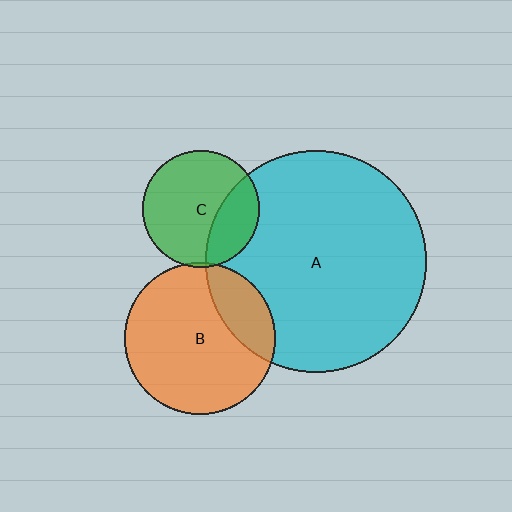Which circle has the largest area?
Circle A (cyan).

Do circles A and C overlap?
Yes.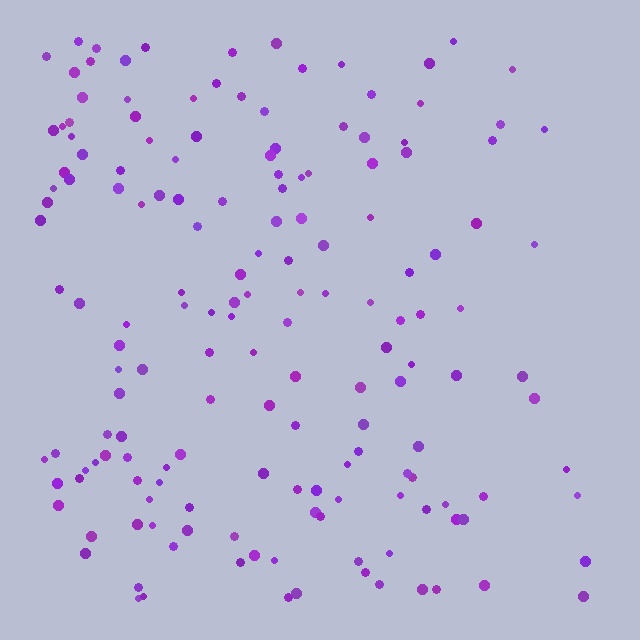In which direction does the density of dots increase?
From right to left, with the left side densest.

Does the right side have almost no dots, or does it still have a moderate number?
Still a moderate number, just noticeably fewer than the left.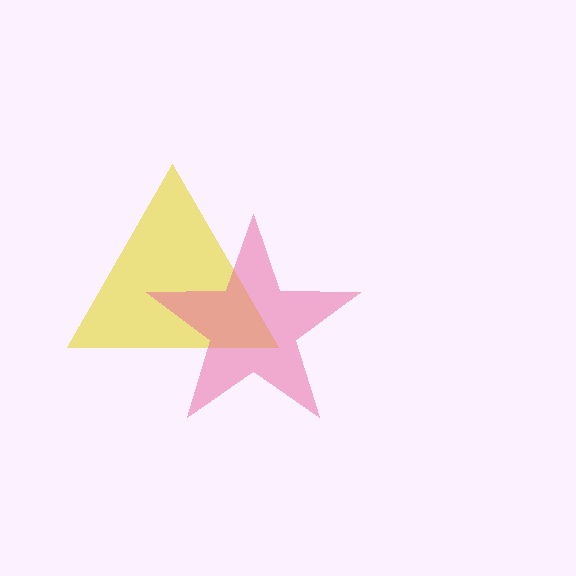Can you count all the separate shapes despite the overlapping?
Yes, there are 2 separate shapes.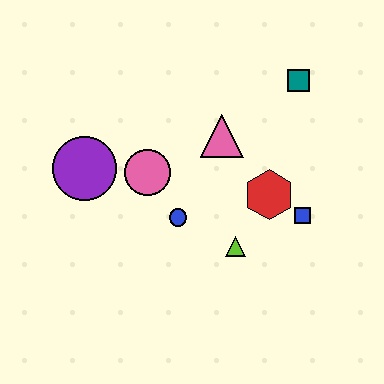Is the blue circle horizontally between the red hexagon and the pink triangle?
No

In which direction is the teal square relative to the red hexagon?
The teal square is above the red hexagon.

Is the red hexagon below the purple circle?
Yes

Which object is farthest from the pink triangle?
The purple circle is farthest from the pink triangle.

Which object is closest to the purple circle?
The pink circle is closest to the purple circle.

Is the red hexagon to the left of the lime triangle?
No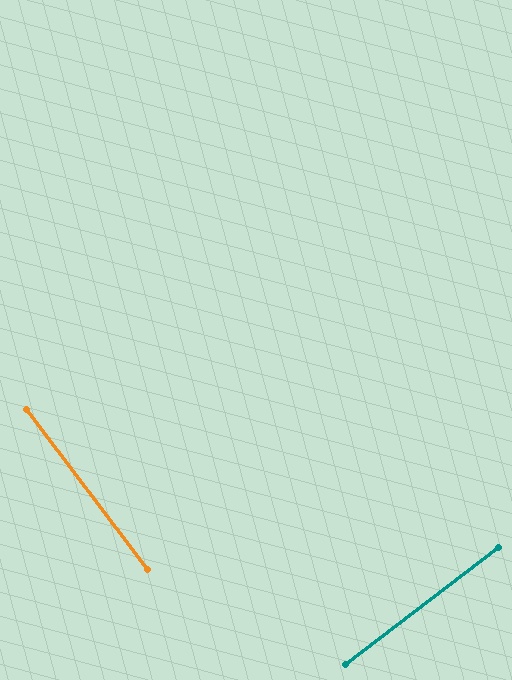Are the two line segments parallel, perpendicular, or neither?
Perpendicular — they meet at approximately 89°.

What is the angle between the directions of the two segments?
Approximately 89 degrees.